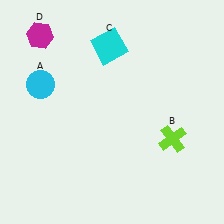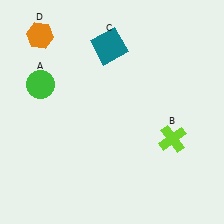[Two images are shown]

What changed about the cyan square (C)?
In Image 1, C is cyan. In Image 2, it changed to teal.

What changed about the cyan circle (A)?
In Image 1, A is cyan. In Image 2, it changed to green.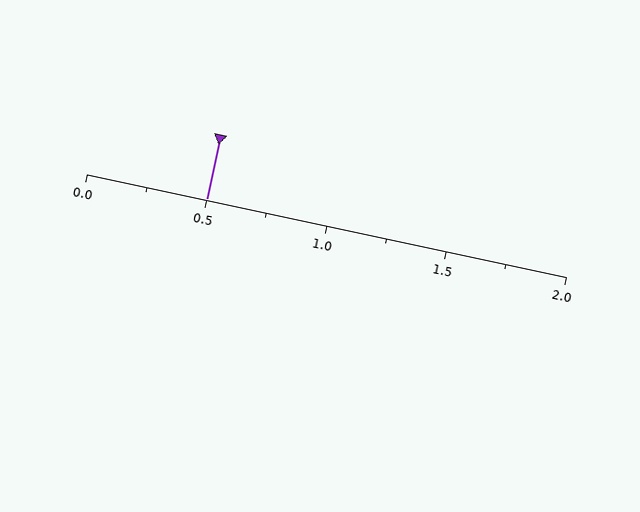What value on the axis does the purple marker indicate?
The marker indicates approximately 0.5.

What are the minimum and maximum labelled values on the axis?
The axis runs from 0.0 to 2.0.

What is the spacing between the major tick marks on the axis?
The major ticks are spaced 0.5 apart.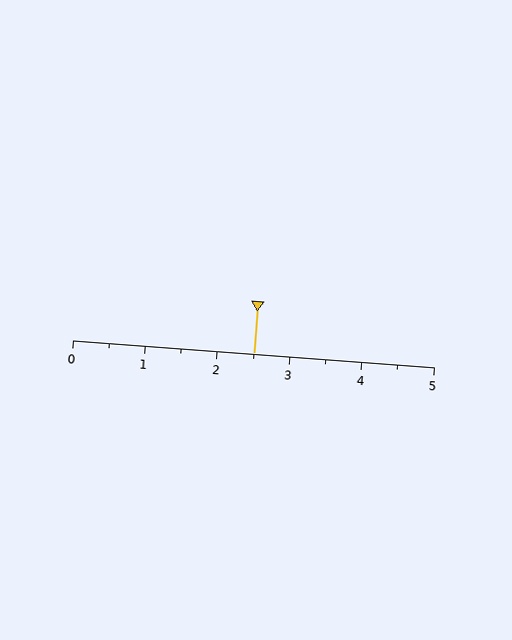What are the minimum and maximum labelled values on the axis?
The axis runs from 0 to 5.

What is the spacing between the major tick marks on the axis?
The major ticks are spaced 1 apart.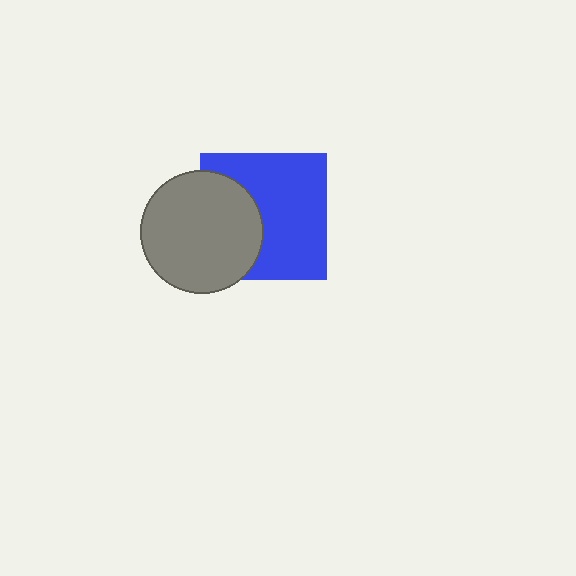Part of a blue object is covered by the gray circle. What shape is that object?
It is a square.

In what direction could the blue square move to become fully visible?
The blue square could move right. That would shift it out from behind the gray circle entirely.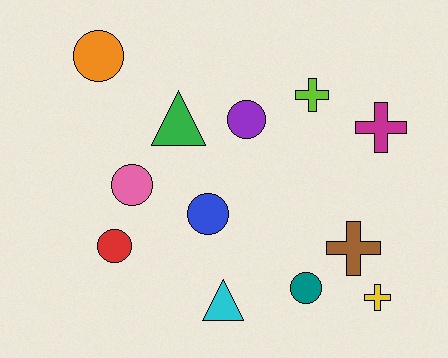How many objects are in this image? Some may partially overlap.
There are 12 objects.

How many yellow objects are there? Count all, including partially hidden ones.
There is 1 yellow object.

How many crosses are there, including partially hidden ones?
There are 4 crosses.